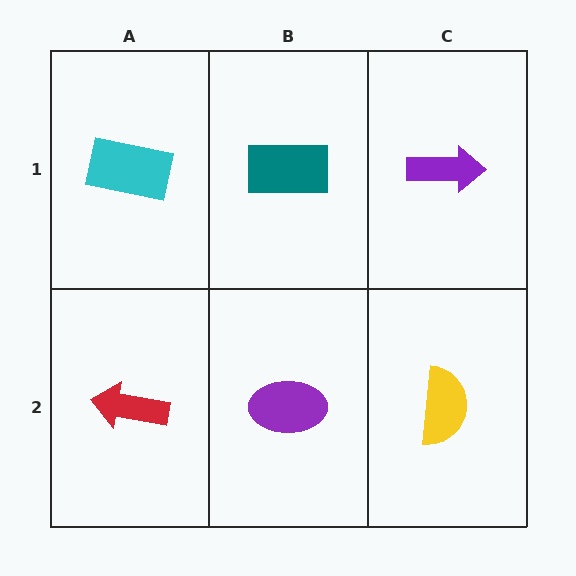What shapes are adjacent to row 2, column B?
A teal rectangle (row 1, column B), a red arrow (row 2, column A), a yellow semicircle (row 2, column C).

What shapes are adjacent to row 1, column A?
A red arrow (row 2, column A), a teal rectangle (row 1, column B).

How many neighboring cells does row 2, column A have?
2.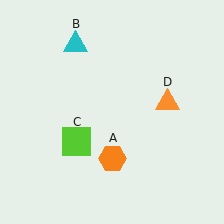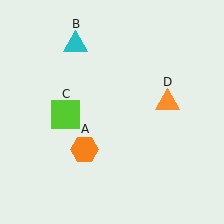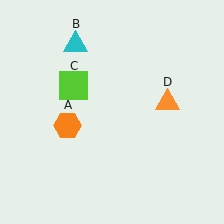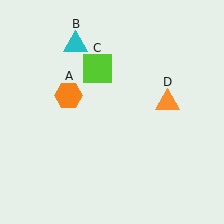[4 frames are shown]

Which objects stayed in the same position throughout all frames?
Cyan triangle (object B) and orange triangle (object D) remained stationary.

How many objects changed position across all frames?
2 objects changed position: orange hexagon (object A), lime square (object C).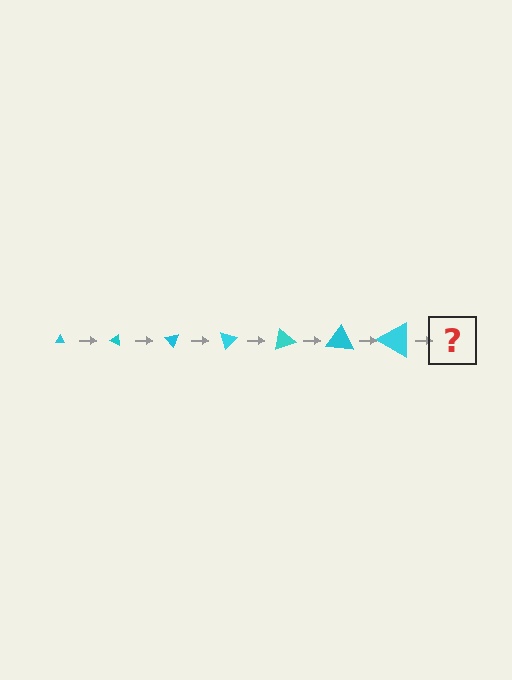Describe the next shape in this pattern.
It should be a triangle, larger than the previous one and rotated 175 degrees from the start.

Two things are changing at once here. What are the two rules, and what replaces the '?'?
The two rules are that the triangle grows larger each step and it rotates 25 degrees each step. The '?' should be a triangle, larger than the previous one and rotated 175 degrees from the start.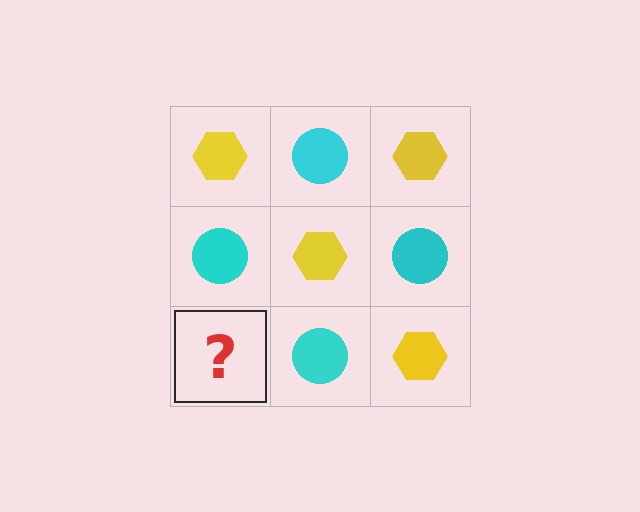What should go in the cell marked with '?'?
The missing cell should contain a yellow hexagon.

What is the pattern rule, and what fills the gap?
The rule is that it alternates yellow hexagon and cyan circle in a checkerboard pattern. The gap should be filled with a yellow hexagon.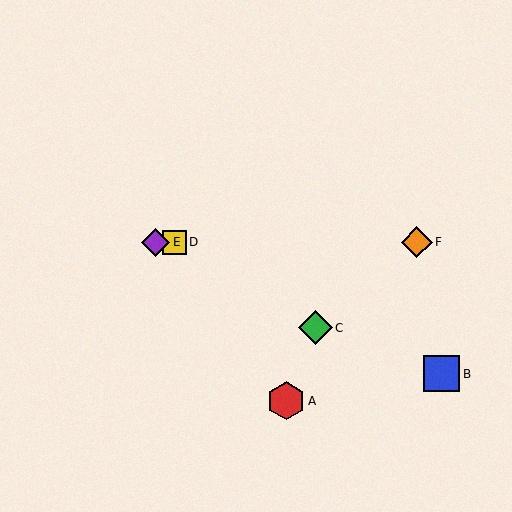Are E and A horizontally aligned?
No, E is at y≈242 and A is at y≈401.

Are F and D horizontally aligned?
Yes, both are at y≈242.